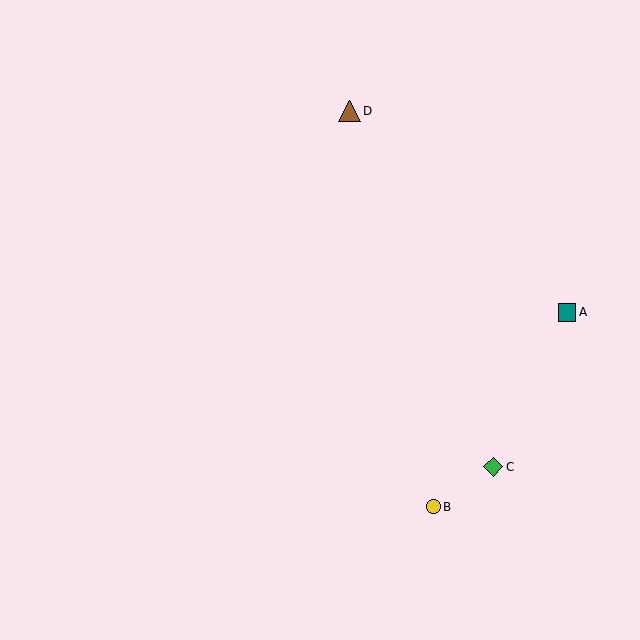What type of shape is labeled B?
Shape B is a yellow circle.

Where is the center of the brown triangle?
The center of the brown triangle is at (350, 111).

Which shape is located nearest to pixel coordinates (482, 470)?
The green diamond (labeled C) at (493, 467) is nearest to that location.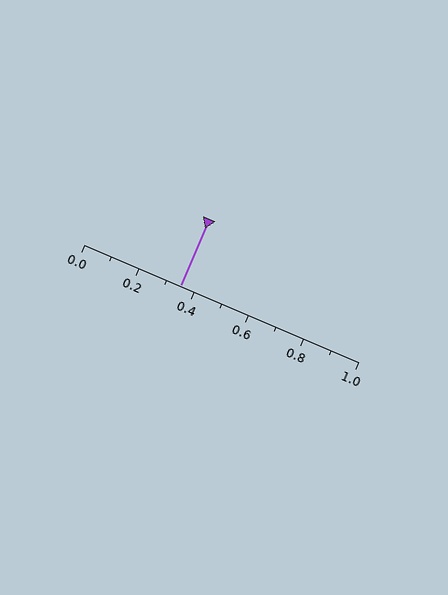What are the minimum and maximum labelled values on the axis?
The axis runs from 0.0 to 1.0.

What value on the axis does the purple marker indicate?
The marker indicates approximately 0.35.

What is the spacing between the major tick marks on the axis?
The major ticks are spaced 0.2 apart.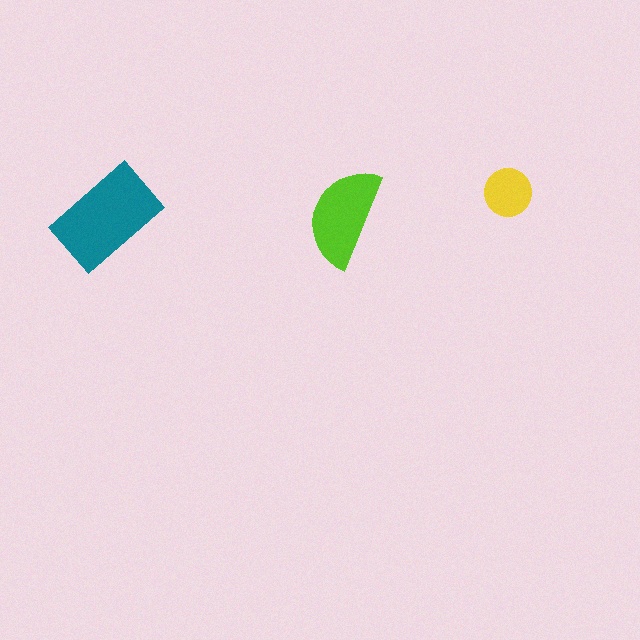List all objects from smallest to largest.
The yellow circle, the lime semicircle, the teal rectangle.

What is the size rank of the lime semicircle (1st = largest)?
2nd.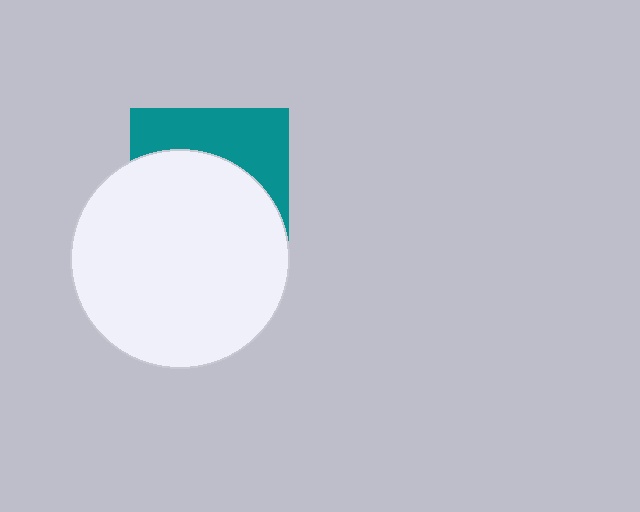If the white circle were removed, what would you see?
You would see the complete teal square.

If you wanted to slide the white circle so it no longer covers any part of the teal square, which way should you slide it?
Slide it down — that is the most direct way to separate the two shapes.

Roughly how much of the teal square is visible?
A small part of it is visible (roughly 37%).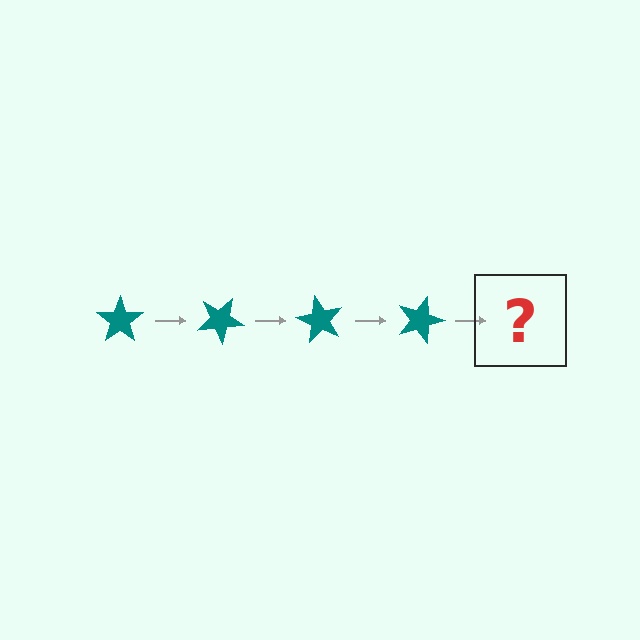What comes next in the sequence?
The next element should be a teal star rotated 120 degrees.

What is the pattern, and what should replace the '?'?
The pattern is that the star rotates 30 degrees each step. The '?' should be a teal star rotated 120 degrees.